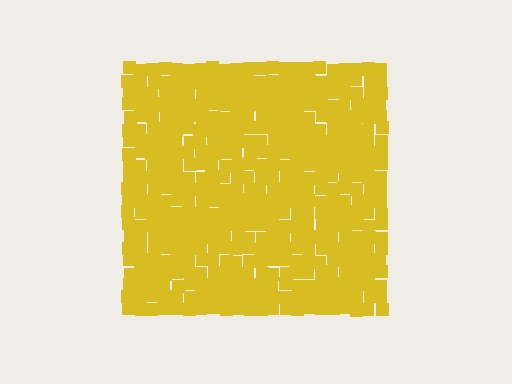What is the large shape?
The large shape is a square.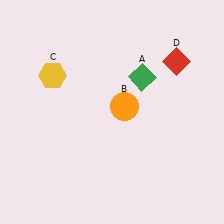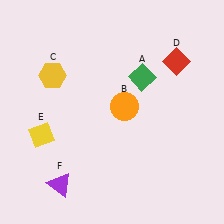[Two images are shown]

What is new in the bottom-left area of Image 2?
A purple triangle (F) was added in the bottom-left area of Image 2.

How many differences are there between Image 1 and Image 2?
There are 2 differences between the two images.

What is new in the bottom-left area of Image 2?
A yellow diamond (E) was added in the bottom-left area of Image 2.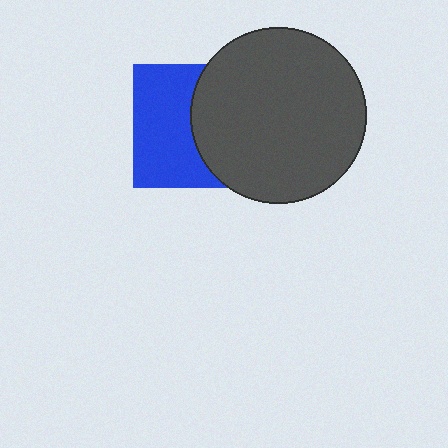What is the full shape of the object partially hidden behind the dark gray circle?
The partially hidden object is a blue square.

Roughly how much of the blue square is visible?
About half of it is visible (roughly 53%).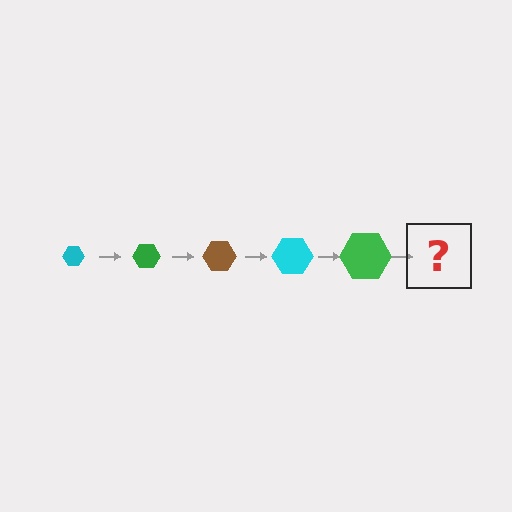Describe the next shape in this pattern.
It should be a brown hexagon, larger than the previous one.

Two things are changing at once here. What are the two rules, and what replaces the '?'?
The two rules are that the hexagon grows larger each step and the color cycles through cyan, green, and brown. The '?' should be a brown hexagon, larger than the previous one.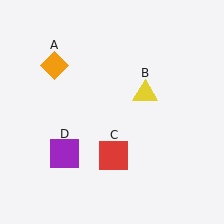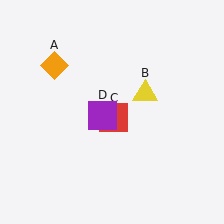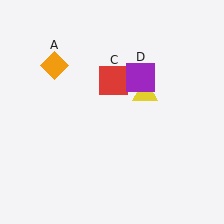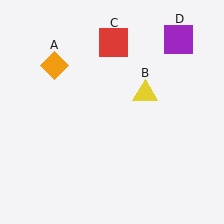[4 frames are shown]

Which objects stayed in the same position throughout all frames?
Orange diamond (object A) and yellow triangle (object B) remained stationary.